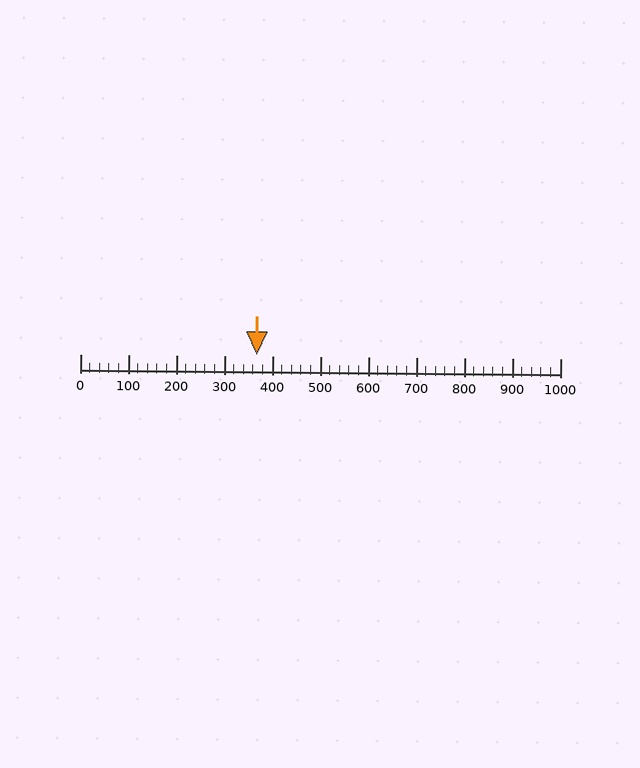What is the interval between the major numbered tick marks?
The major tick marks are spaced 100 units apart.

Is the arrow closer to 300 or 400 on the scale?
The arrow is closer to 400.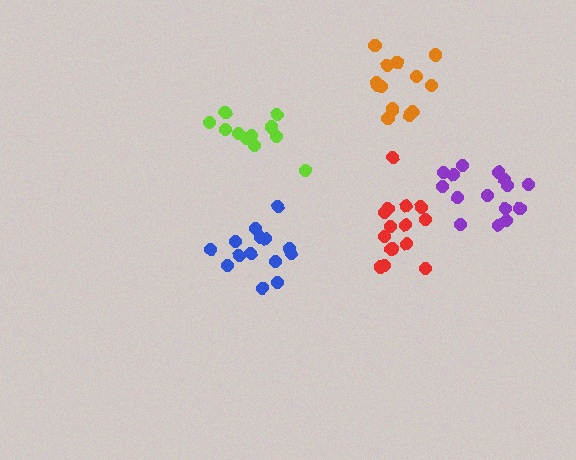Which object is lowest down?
The blue cluster is bottommost.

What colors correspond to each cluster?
The clusters are colored: orange, lime, red, blue, purple.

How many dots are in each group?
Group 1: 13 dots, Group 2: 11 dots, Group 3: 15 dots, Group 4: 14 dots, Group 5: 15 dots (68 total).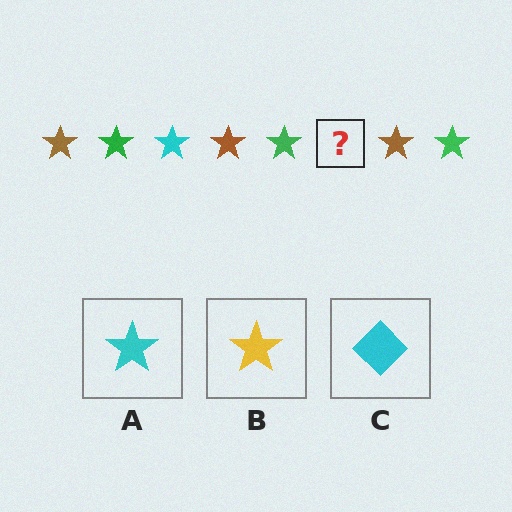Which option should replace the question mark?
Option A.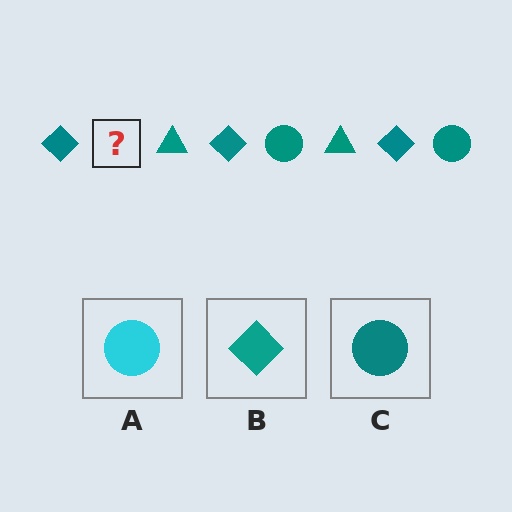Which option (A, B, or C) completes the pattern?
C.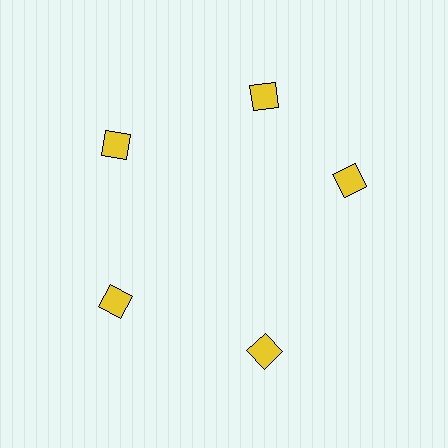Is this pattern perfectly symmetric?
No. The 5 yellow diamonds are arranged in a ring, but one element near the 3 o'clock position is rotated out of alignment along the ring, breaking the 5-fold rotational symmetry.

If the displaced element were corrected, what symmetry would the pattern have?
It would have 5-fold rotational symmetry — the pattern would map onto itself every 72 degrees.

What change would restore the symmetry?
The symmetry would be restored by rotating it back into even spacing with its neighbors so that all 5 diamonds sit at equal angles and equal distance from the center.